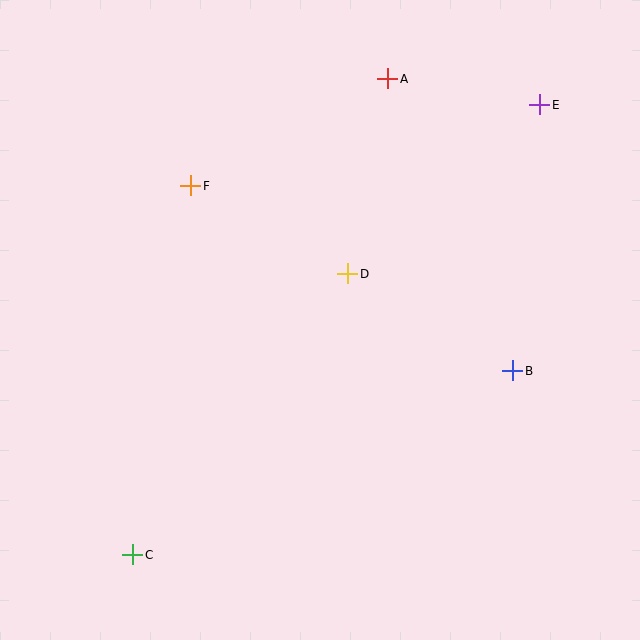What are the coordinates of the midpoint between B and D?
The midpoint between B and D is at (430, 322).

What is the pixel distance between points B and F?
The distance between B and F is 371 pixels.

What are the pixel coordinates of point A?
Point A is at (388, 79).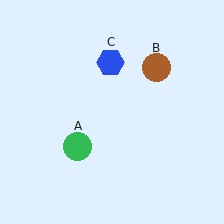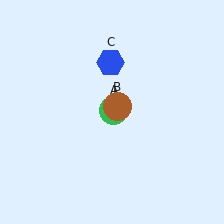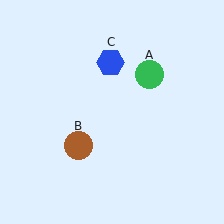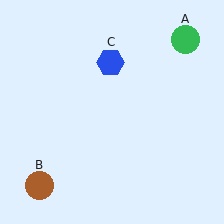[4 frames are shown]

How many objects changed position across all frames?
2 objects changed position: green circle (object A), brown circle (object B).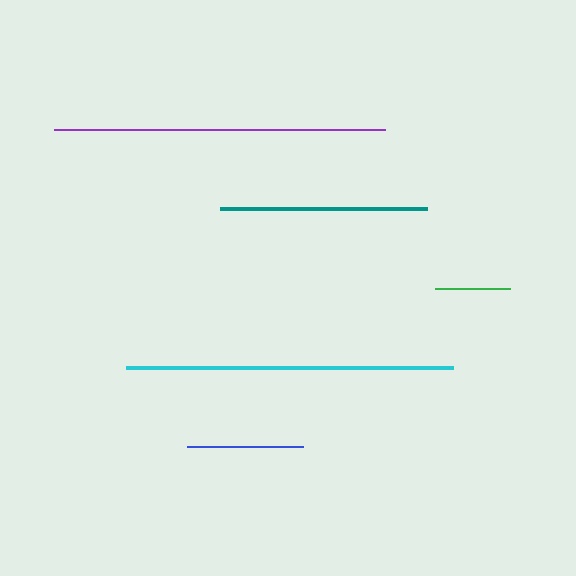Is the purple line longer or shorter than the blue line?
The purple line is longer than the blue line.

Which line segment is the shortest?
The green line is the shortest at approximately 75 pixels.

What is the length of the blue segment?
The blue segment is approximately 116 pixels long.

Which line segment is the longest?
The purple line is the longest at approximately 331 pixels.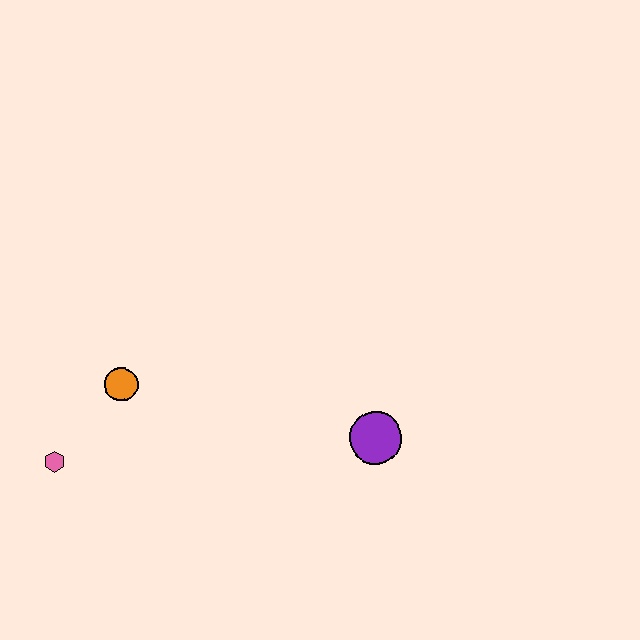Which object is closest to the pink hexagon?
The orange circle is closest to the pink hexagon.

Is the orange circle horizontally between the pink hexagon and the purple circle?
Yes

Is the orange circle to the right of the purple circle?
No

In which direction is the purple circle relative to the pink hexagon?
The purple circle is to the right of the pink hexagon.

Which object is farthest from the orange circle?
The purple circle is farthest from the orange circle.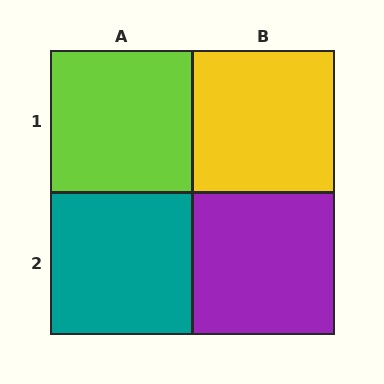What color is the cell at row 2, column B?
Purple.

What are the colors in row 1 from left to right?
Lime, yellow.